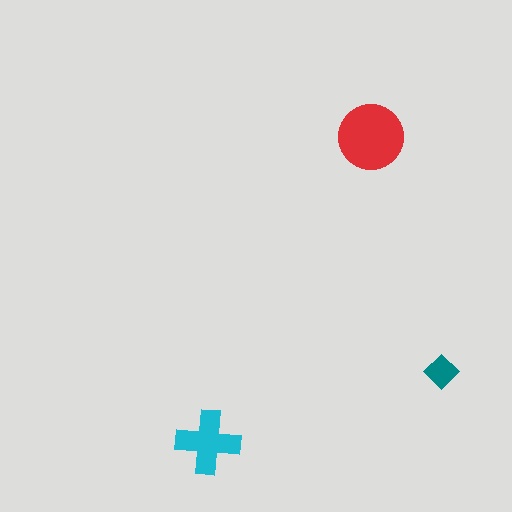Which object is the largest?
The red circle.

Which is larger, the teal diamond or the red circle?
The red circle.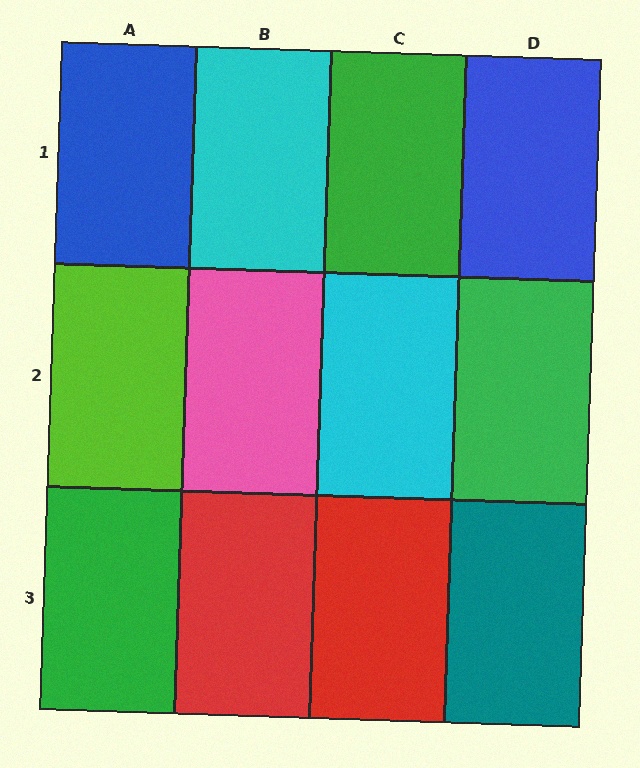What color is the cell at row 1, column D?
Blue.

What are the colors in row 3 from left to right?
Green, red, red, teal.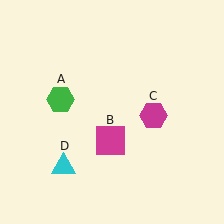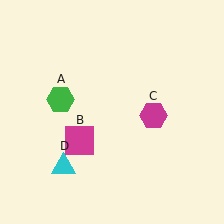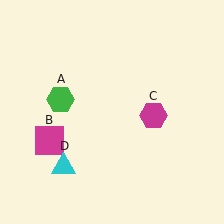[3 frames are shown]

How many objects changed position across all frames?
1 object changed position: magenta square (object B).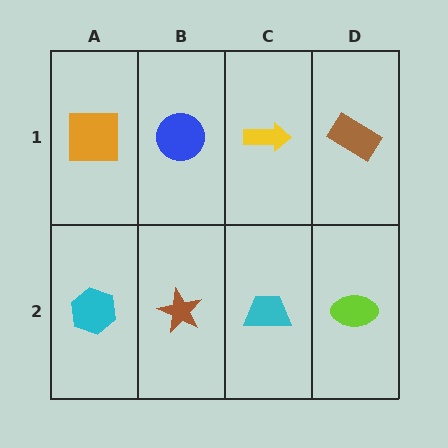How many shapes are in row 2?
4 shapes.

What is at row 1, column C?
A yellow arrow.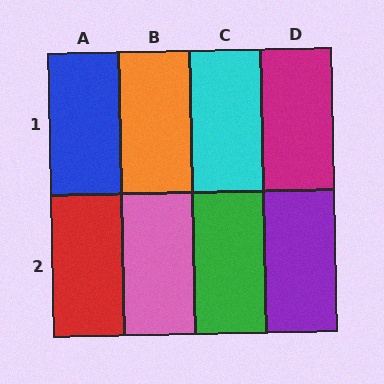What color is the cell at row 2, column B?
Pink.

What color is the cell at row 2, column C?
Green.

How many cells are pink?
1 cell is pink.